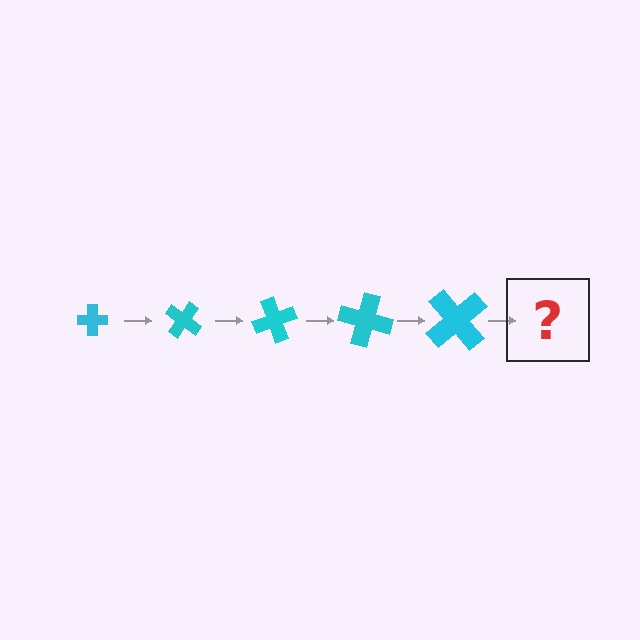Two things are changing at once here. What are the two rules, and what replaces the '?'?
The two rules are that the cross grows larger each step and it rotates 35 degrees each step. The '?' should be a cross, larger than the previous one and rotated 175 degrees from the start.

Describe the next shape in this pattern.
It should be a cross, larger than the previous one and rotated 175 degrees from the start.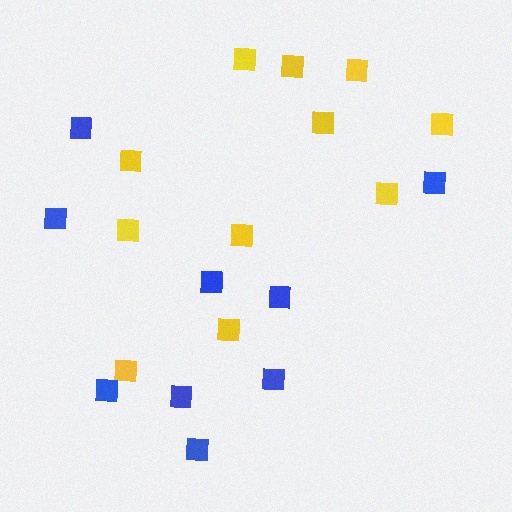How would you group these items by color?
There are 2 groups: one group of yellow squares (11) and one group of blue squares (9).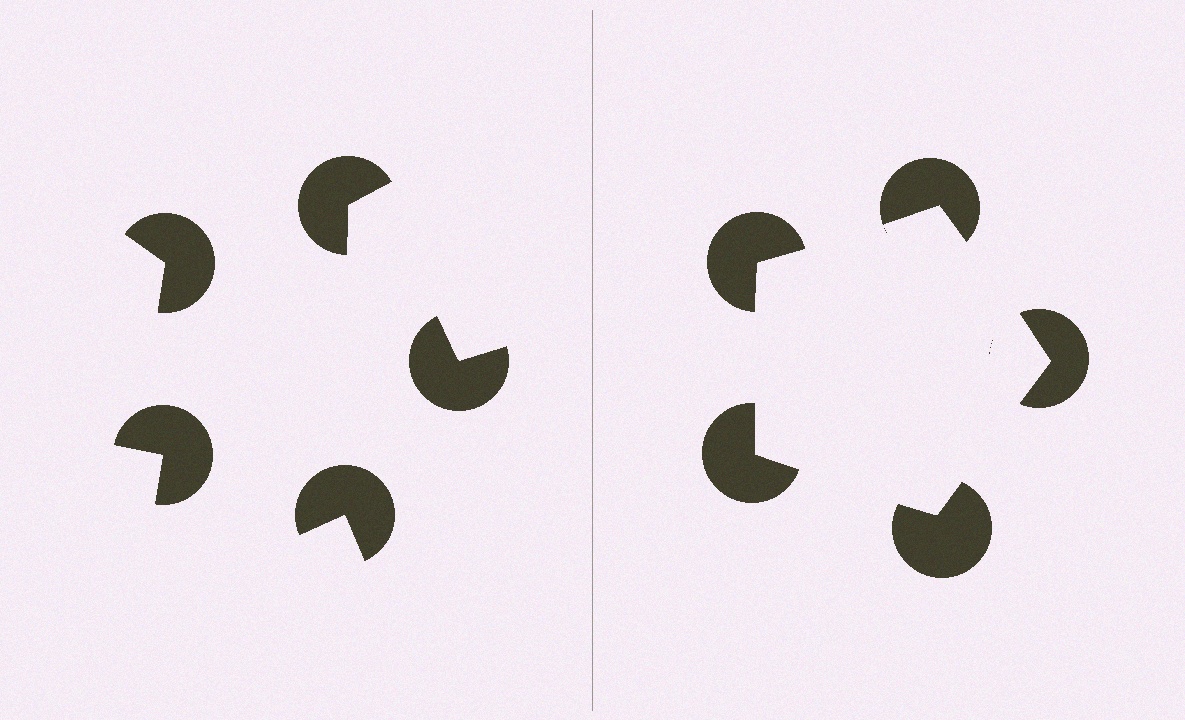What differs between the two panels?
The pac-man discs are positioned identically on both sides; only the wedge orientations differ. On the right they align to a pentagon; on the left they are misaligned.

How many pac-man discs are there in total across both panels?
10 — 5 on each side.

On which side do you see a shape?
An illusory pentagon appears on the right side. On the left side the wedge cuts are rotated, so no coherent shape forms.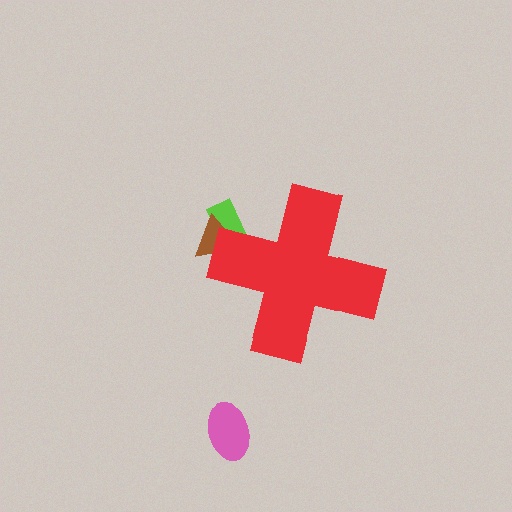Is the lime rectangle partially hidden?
Yes, the lime rectangle is partially hidden behind the red cross.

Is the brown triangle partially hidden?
Yes, the brown triangle is partially hidden behind the red cross.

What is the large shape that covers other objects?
A red cross.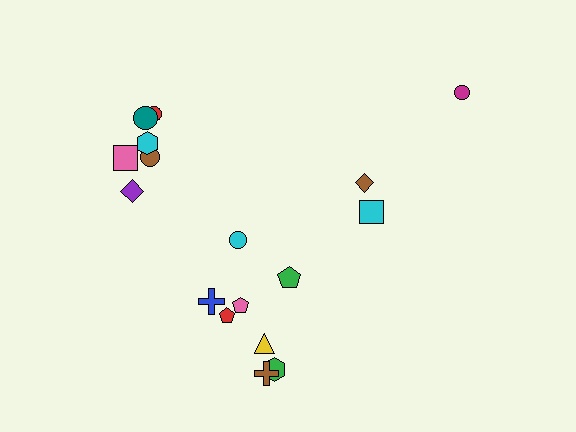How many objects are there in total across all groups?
There are 17 objects.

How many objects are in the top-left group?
There are 6 objects.